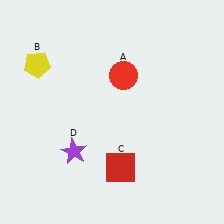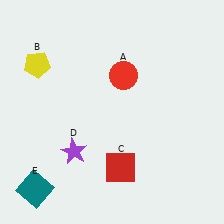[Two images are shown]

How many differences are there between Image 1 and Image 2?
There is 1 difference between the two images.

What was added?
A teal square (E) was added in Image 2.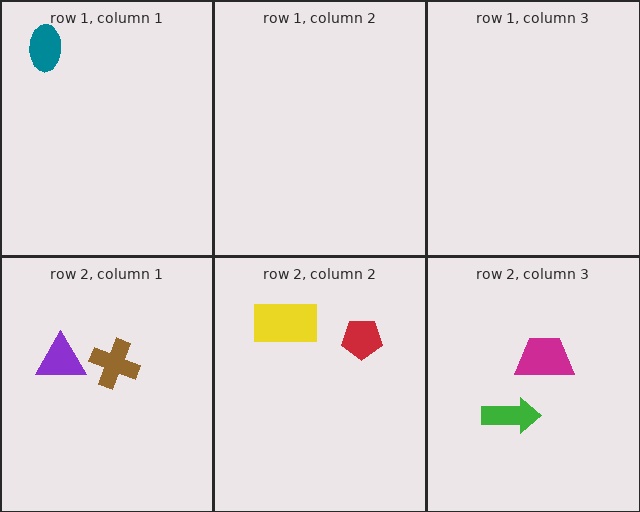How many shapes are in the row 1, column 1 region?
1.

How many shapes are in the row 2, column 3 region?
2.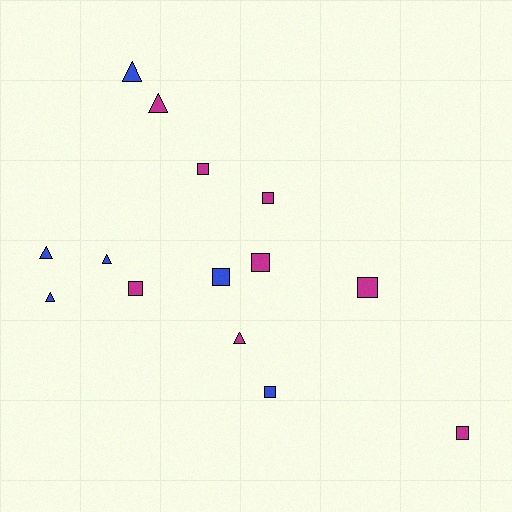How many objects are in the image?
There are 14 objects.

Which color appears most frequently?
Magenta, with 8 objects.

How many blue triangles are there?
There are 4 blue triangles.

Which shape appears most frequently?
Square, with 8 objects.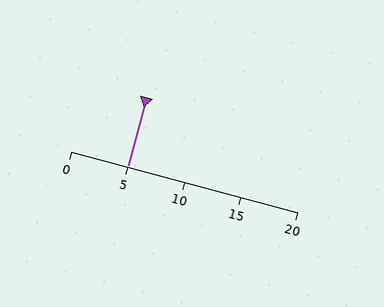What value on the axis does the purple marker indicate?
The marker indicates approximately 5.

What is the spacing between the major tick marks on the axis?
The major ticks are spaced 5 apart.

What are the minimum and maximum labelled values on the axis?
The axis runs from 0 to 20.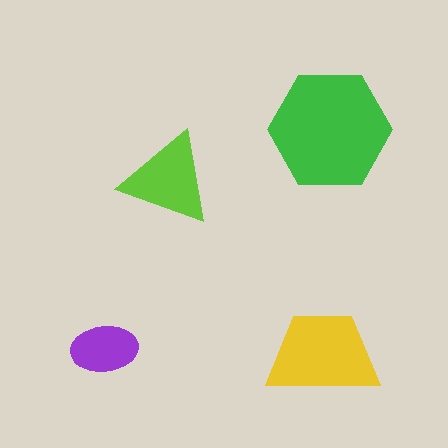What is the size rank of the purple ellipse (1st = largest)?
4th.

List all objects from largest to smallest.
The green hexagon, the yellow trapezoid, the lime triangle, the purple ellipse.